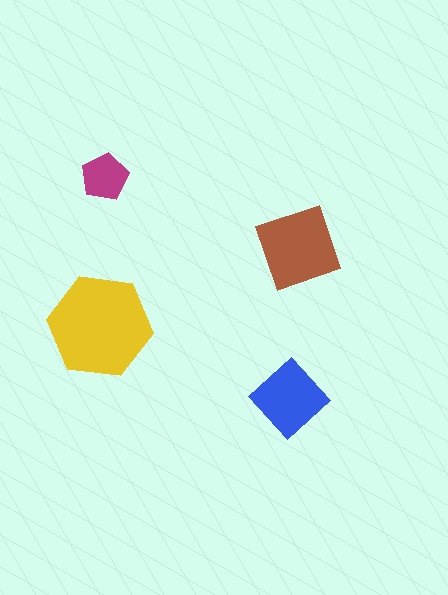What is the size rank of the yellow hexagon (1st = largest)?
1st.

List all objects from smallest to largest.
The magenta pentagon, the blue diamond, the brown diamond, the yellow hexagon.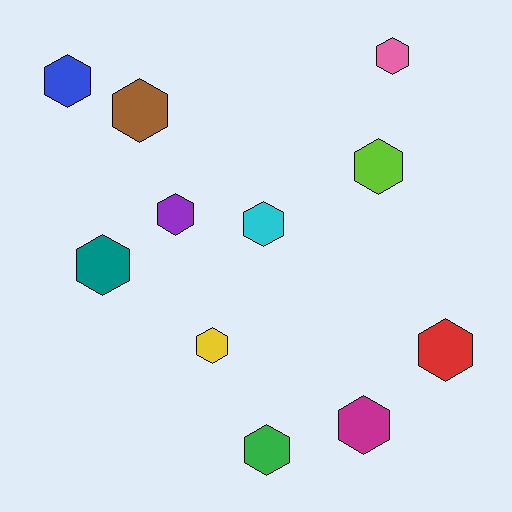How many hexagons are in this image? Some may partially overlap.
There are 11 hexagons.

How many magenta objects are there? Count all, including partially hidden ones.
There is 1 magenta object.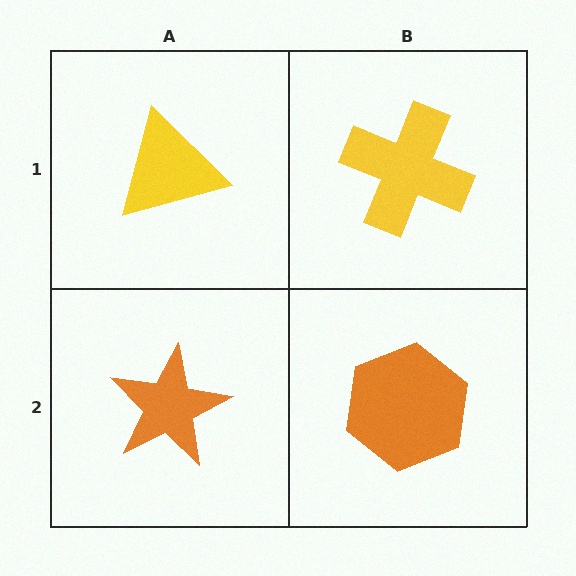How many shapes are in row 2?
2 shapes.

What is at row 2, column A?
An orange star.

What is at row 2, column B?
An orange hexagon.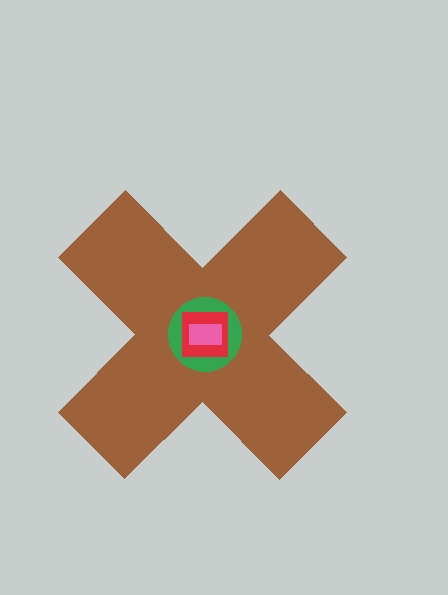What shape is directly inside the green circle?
The red square.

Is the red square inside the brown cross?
Yes.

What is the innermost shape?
The pink rectangle.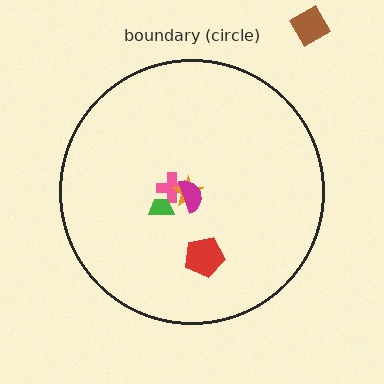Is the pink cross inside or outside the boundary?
Inside.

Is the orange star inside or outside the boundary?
Inside.